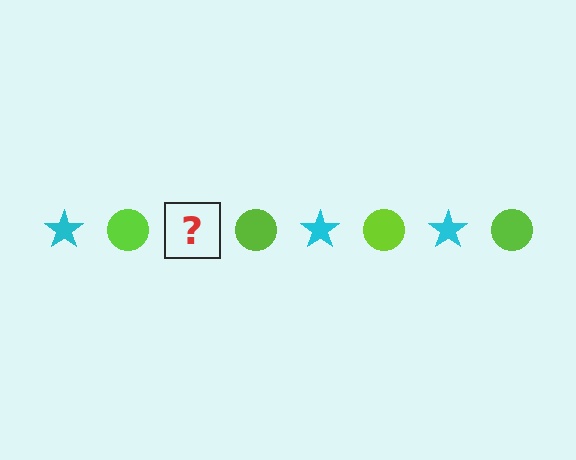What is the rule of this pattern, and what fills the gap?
The rule is that the pattern alternates between cyan star and lime circle. The gap should be filled with a cyan star.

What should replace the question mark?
The question mark should be replaced with a cyan star.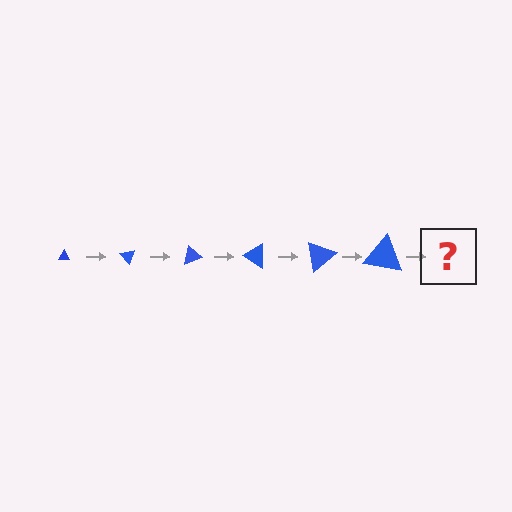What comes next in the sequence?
The next element should be a triangle, larger than the previous one and rotated 300 degrees from the start.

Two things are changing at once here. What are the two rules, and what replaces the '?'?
The two rules are that the triangle grows larger each step and it rotates 50 degrees each step. The '?' should be a triangle, larger than the previous one and rotated 300 degrees from the start.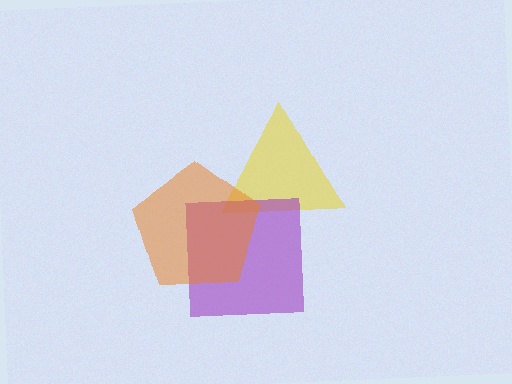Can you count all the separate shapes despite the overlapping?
Yes, there are 3 separate shapes.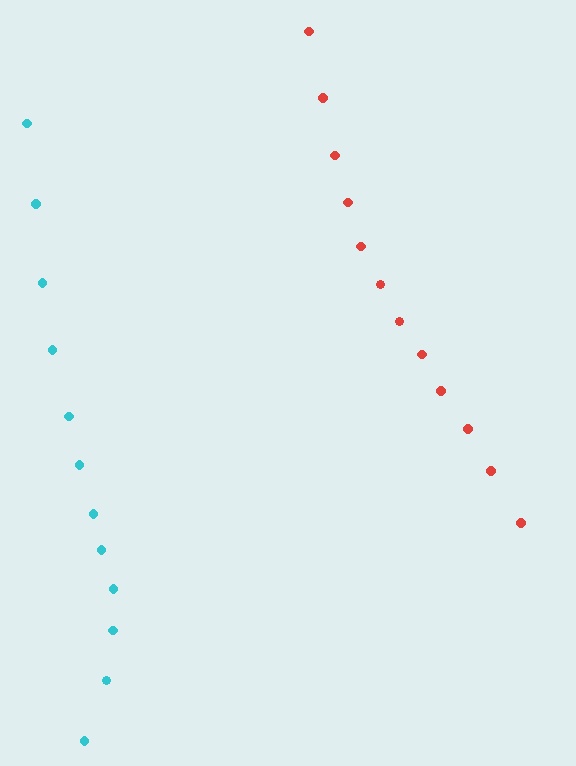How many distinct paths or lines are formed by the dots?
There are 2 distinct paths.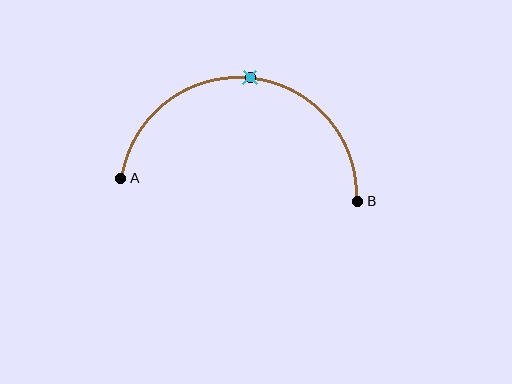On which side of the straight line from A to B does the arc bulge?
The arc bulges above the straight line connecting A and B.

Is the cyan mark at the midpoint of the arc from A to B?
Yes. The cyan mark lies on the arc at equal arc-length from both A and B — it is the arc midpoint.